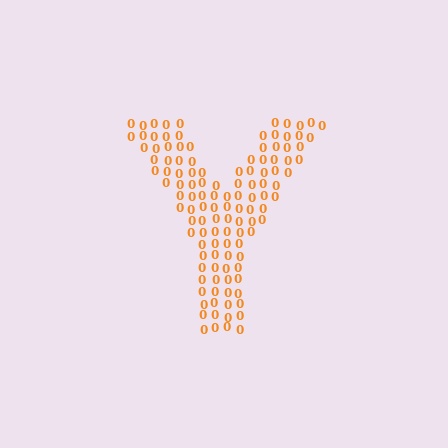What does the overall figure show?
The overall figure shows the letter Y.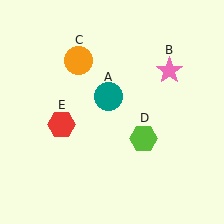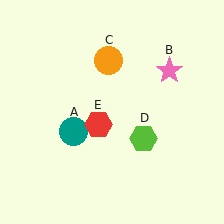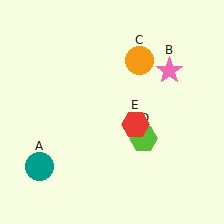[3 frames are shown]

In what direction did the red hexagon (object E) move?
The red hexagon (object E) moved right.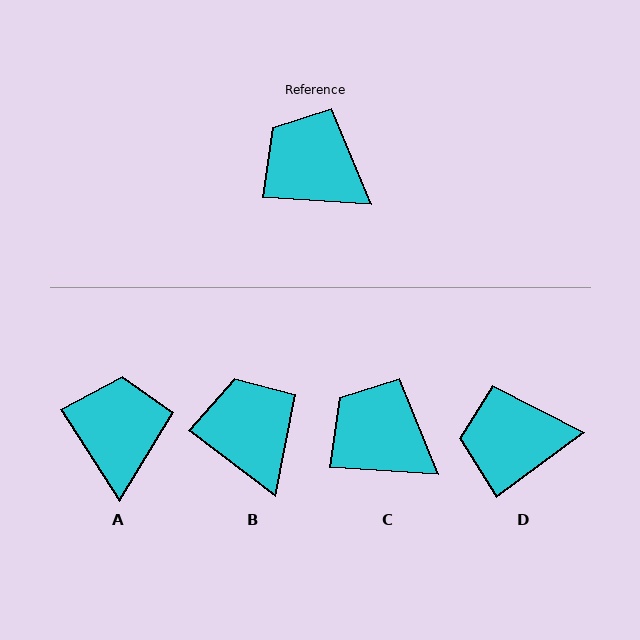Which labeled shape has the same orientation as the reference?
C.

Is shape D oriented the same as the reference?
No, it is off by about 41 degrees.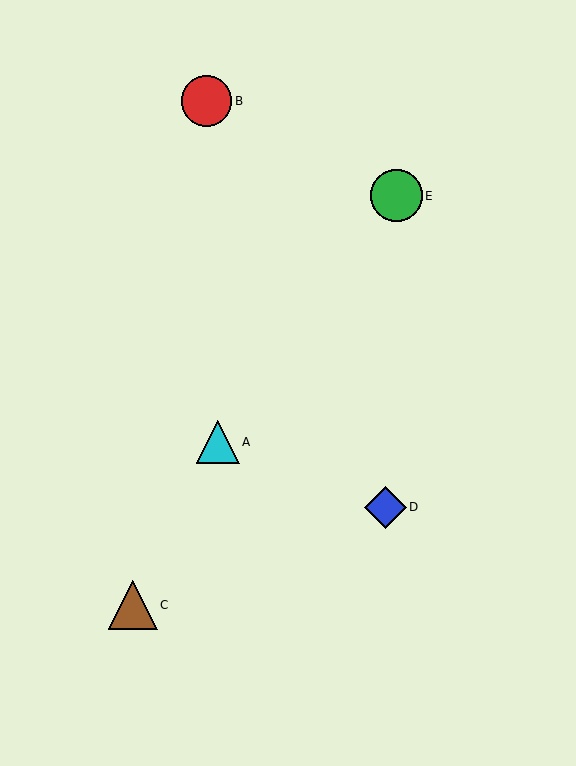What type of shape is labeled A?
Shape A is a cyan triangle.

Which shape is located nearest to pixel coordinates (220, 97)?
The red circle (labeled B) at (207, 101) is nearest to that location.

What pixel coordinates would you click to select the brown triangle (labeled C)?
Click at (133, 605) to select the brown triangle C.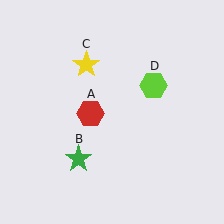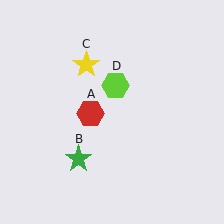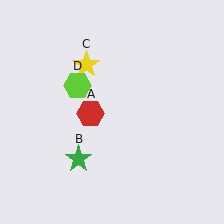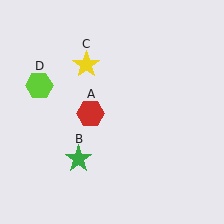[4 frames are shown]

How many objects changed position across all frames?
1 object changed position: lime hexagon (object D).